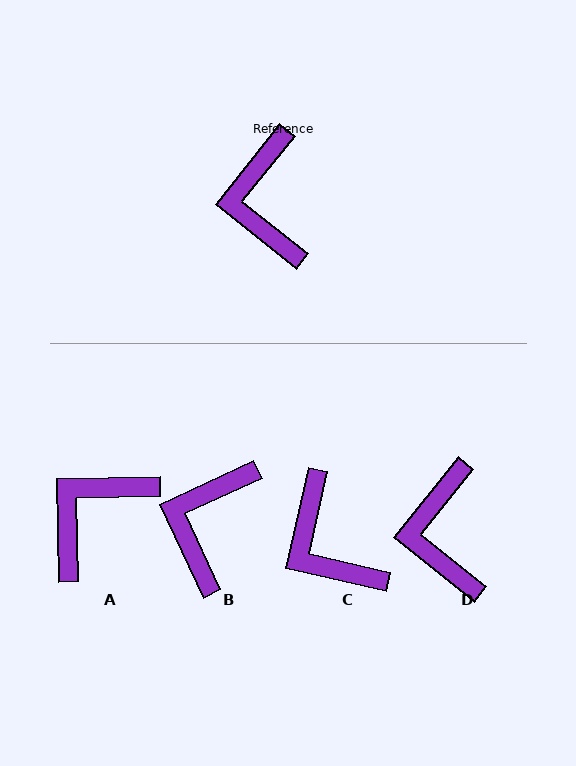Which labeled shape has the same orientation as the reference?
D.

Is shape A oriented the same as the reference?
No, it is off by about 50 degrees.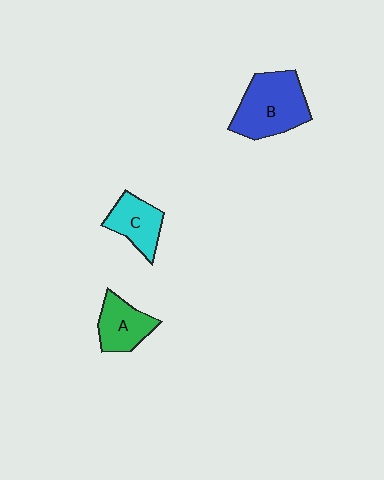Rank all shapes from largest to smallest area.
From largest to smallest: B (blue), A (green), C (cyan).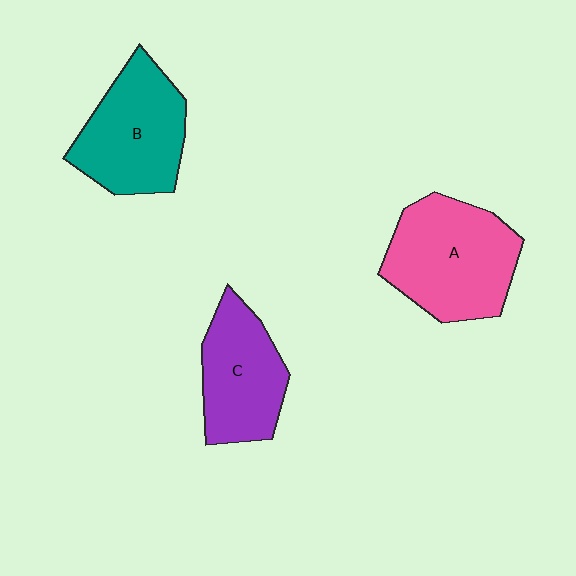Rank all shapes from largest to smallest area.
From largest to smallest: A (pink), B (teal), C (purple).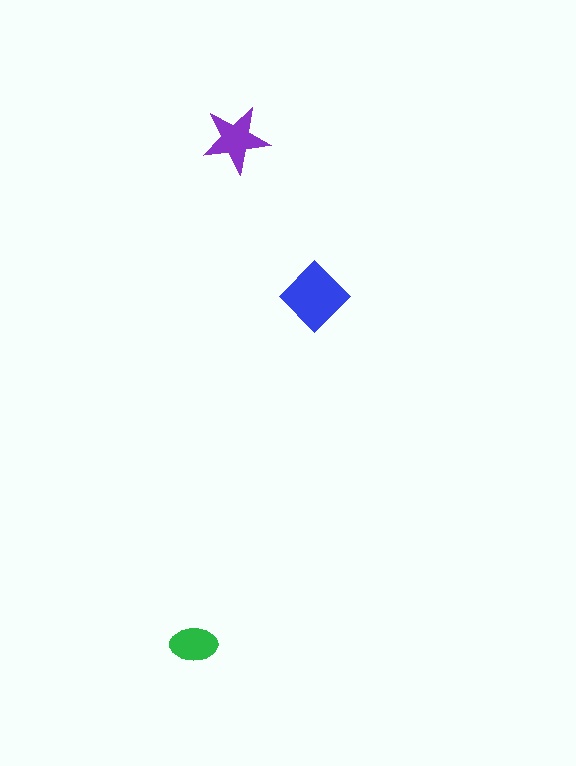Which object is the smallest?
The green ellipse.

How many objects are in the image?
There are 3 objects in the image.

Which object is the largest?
The blue diamond.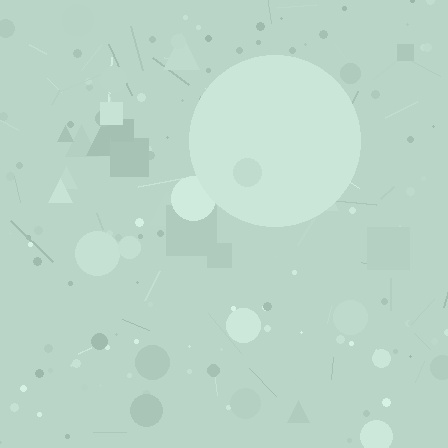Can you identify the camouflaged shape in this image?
The camouflaged shape is a circle.